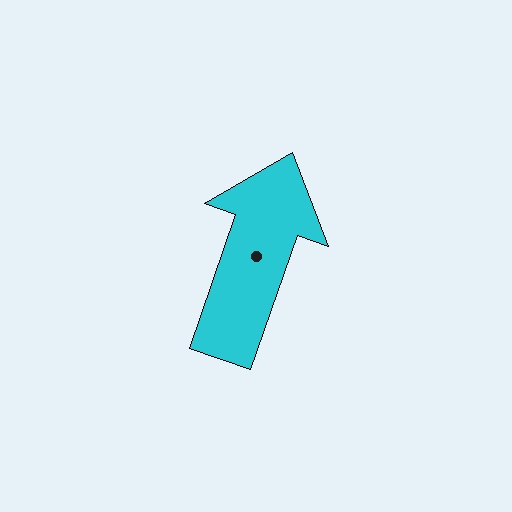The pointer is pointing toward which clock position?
Roughly 1 o'clock.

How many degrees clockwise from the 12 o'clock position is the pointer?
Approximately 19 degrees.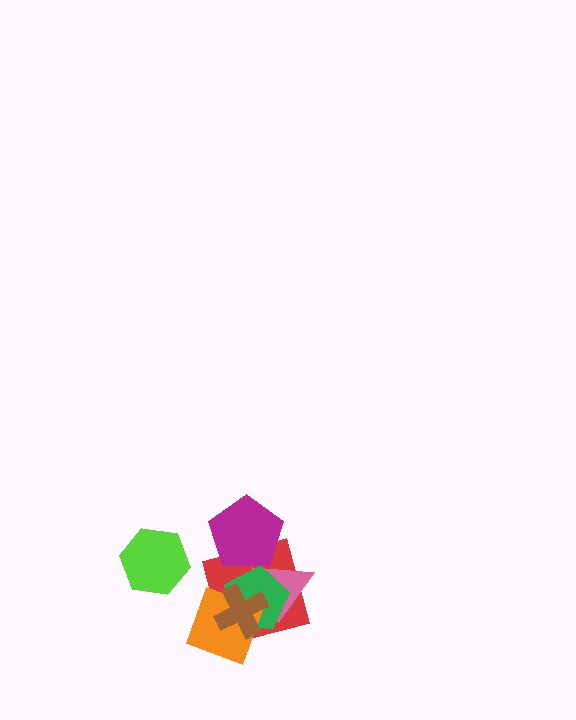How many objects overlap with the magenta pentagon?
3 objects overlap with the magenta pentagon.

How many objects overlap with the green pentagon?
5 objects overlap with the green pentagon.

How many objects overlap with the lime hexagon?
0 objects overlap with the lime hexagon.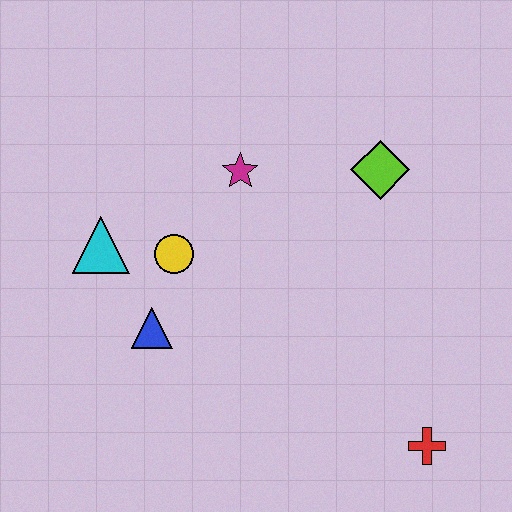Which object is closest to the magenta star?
The yellow circle is closest to the magenta star.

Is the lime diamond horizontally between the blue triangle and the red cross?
Yes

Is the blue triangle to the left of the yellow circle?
Yes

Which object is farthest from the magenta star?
The red cross is farthest from the magenta star.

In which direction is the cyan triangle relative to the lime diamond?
The cyan triangle is to the left of the lime diamond.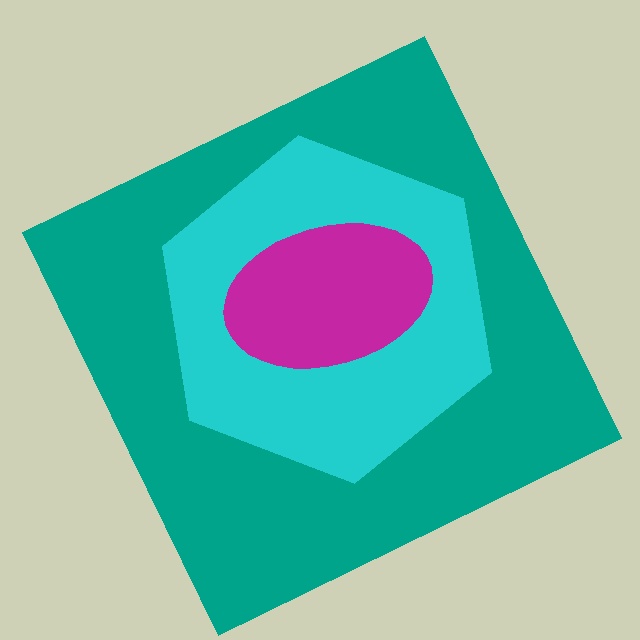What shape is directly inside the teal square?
The cyan hexagon.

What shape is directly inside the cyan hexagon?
The magenta ellipse.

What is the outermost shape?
The teal square.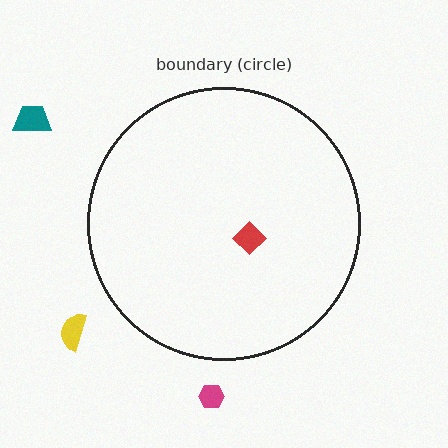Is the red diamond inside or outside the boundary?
Inside.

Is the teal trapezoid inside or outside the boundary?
Outside.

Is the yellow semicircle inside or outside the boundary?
Outside.